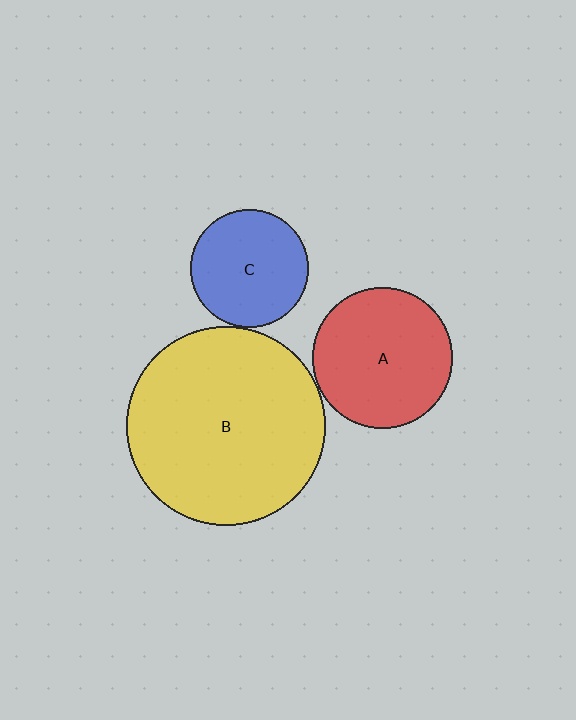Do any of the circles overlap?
No, none of the circles overlap.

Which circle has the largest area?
Circle B (yellow).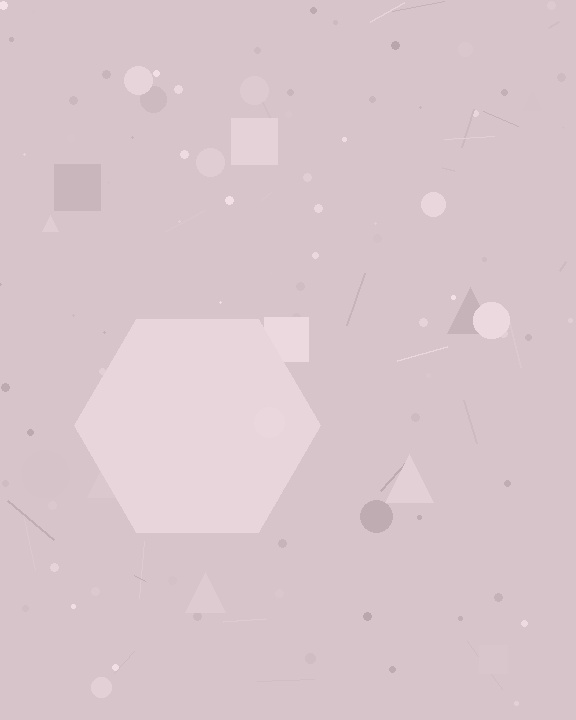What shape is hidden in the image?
A hexagon is hidden in the image.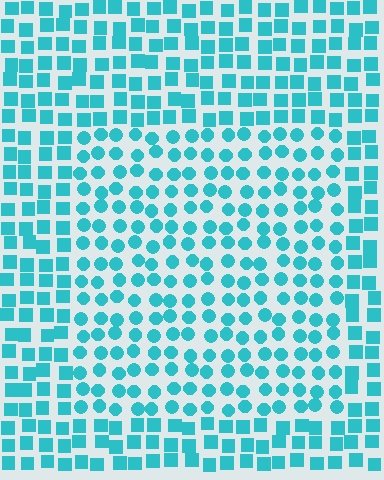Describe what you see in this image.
The image is filled with small cyan elements arranged in a uniform grid. A rectangle-shaped region contains circles, while the surrounding area contains squares. The boundary is defined purely by the change in element shape.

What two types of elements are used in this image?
The image uses circles inside the rectangle region and squares outside it.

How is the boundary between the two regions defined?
The boundary is defined by a change in element shape: circles inside vs. squares outside. All elements share the same color and spacing.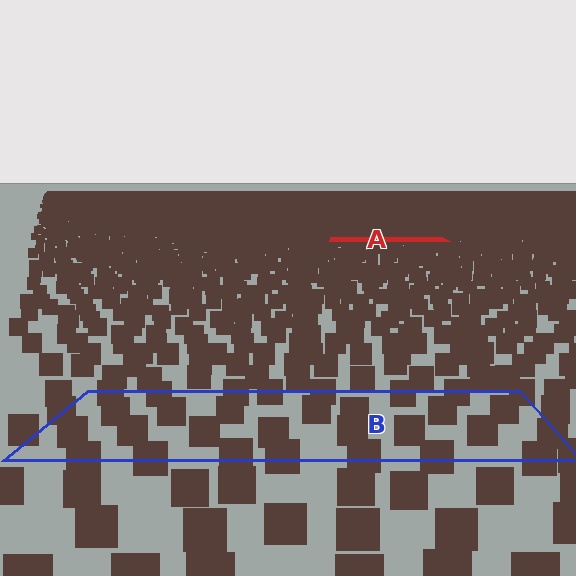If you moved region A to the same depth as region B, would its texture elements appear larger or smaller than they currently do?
They would appear larger. At a closer depth, the same texture elements are projected at a bigger on-screen size.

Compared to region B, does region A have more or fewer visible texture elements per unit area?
Region A has more texture elements per unit area — they are packed more densely because it is farther away.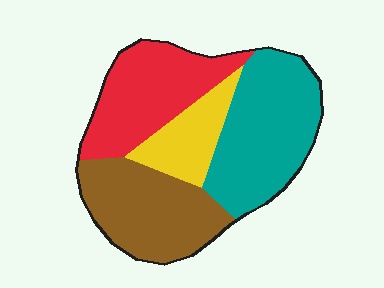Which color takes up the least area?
Yellow, at roughly 15%.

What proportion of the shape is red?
Red covers 26% of the shape.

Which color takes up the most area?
Teal, at roughly 35%.